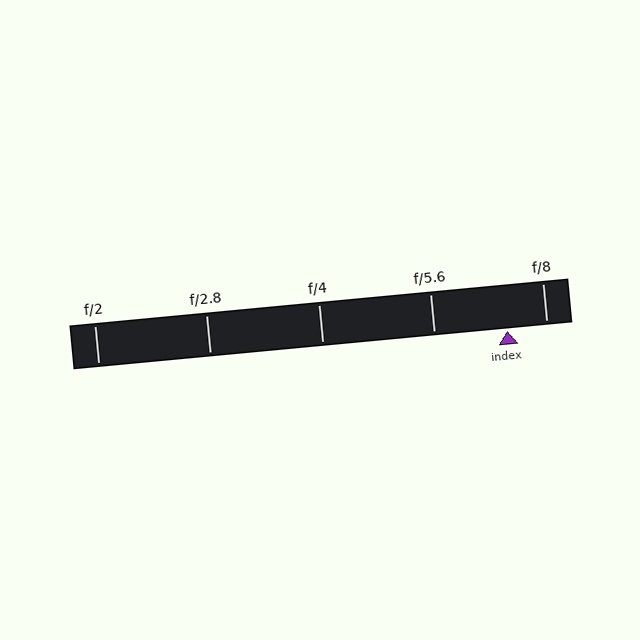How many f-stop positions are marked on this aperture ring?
There are 5 f-stop positions marked.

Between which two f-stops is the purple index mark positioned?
The index mark is between f/5.6 and f/8.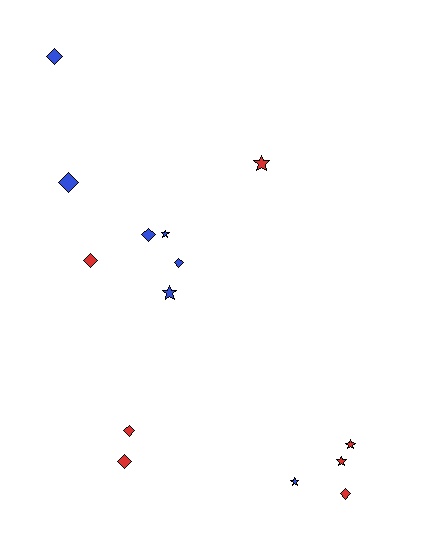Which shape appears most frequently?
Diamond, with 8 objects.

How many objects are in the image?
There are 14 objects.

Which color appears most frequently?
Red, with 7 objects.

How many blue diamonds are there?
There are 4 blue diamonds.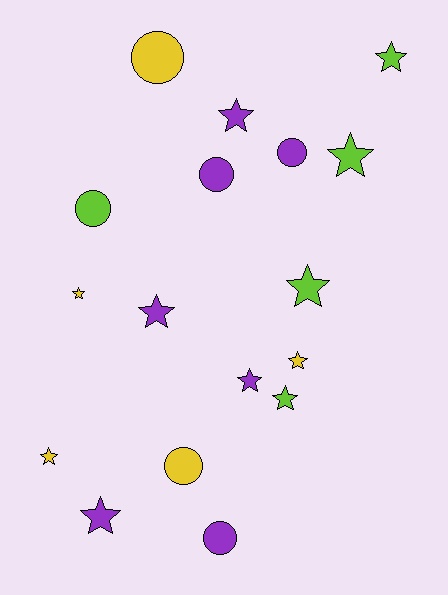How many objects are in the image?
There are 17 objects.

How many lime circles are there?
There is 1 lime circle.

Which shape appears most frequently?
Star, with 11 objects.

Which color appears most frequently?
Purple, with 7 objects.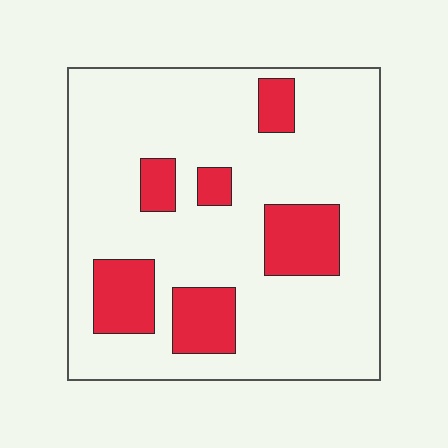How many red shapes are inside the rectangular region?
6.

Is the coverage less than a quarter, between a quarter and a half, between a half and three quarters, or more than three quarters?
Less than a quarter.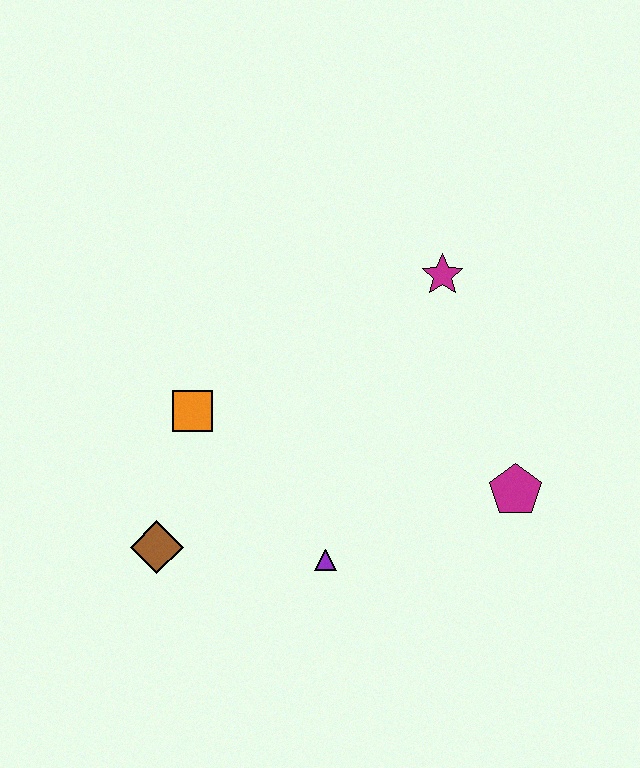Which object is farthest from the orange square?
The magenta pentagon is farthest from the orange square.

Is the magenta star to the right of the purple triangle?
Yes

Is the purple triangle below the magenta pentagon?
Yes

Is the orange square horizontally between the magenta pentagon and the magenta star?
No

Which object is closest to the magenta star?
The magenta pentagon is closest to the magenta star.